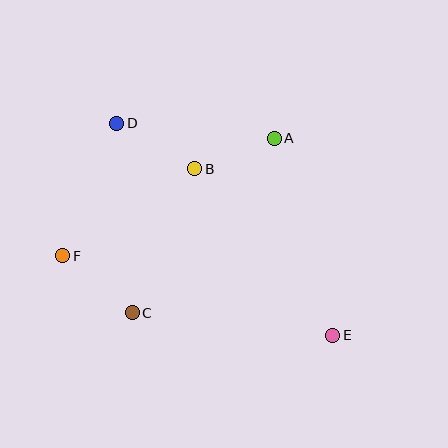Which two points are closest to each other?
Points A and B are closest to each other.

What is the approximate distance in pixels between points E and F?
The distance between E and F is approximately 281 pixels.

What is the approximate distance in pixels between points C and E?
The distance between C and E is approximately 202 pixels.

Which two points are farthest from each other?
Points D and E are farthest from each other.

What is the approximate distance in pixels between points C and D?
The distance between C and D is approximately 190 pixels.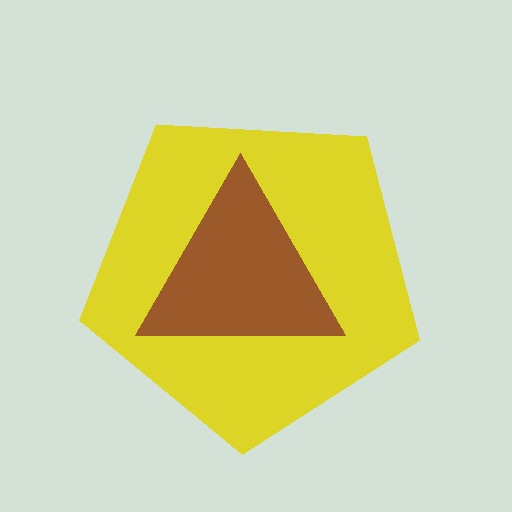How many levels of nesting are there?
2.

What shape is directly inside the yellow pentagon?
The brown triangle.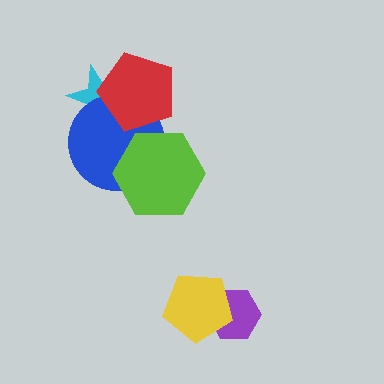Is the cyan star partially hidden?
Yes, it is partially covered by another shape.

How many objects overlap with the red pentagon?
2 objects overlap with the red pentagon.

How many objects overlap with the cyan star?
2 objects overlap with the cyan star.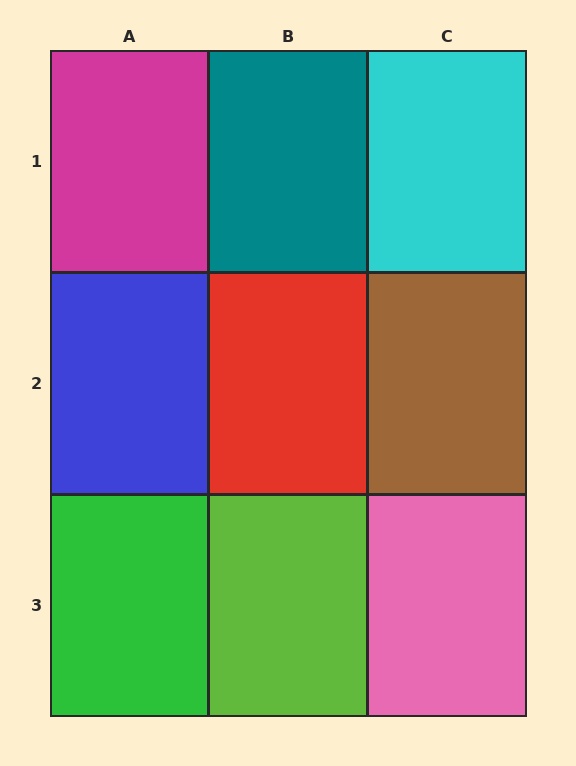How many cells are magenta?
1 cell is magenta.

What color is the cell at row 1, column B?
Teal.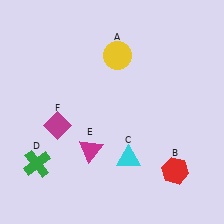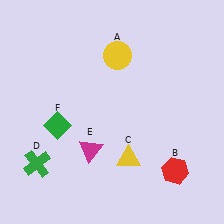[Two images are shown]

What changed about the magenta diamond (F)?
In Image 1, F is magenta. In Image 2, it changed to green.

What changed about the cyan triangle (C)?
In Image 1, C is cyan. In Image 2, it changed to yellow.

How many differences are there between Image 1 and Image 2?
There are 2 differences between the two images.